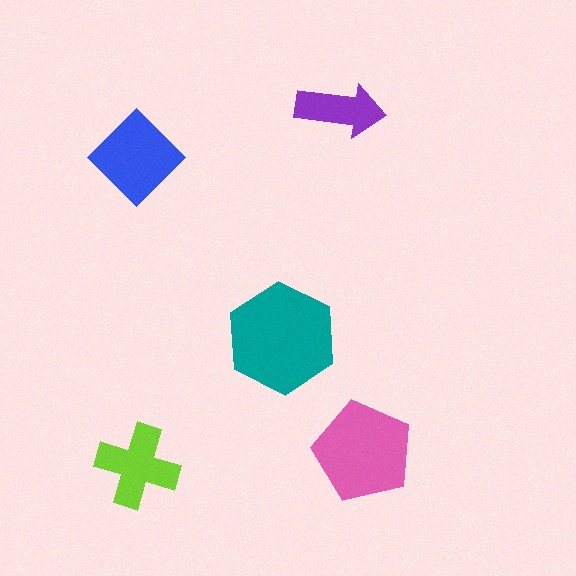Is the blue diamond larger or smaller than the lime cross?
Larger.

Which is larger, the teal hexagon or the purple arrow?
The teal hexagon.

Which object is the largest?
The teal hexagon.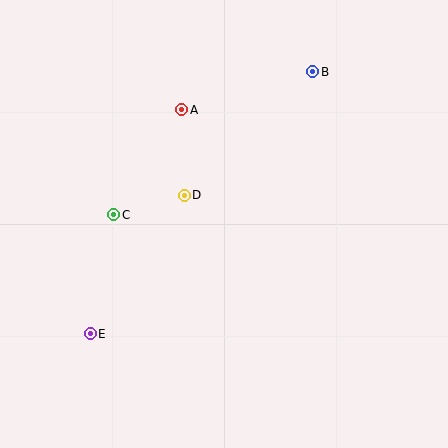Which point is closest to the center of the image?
Point D at (184, 195) is closest to the center.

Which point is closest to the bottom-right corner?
Point D is closest to the bottom-right corner.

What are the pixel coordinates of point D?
Point D is at (184, 195).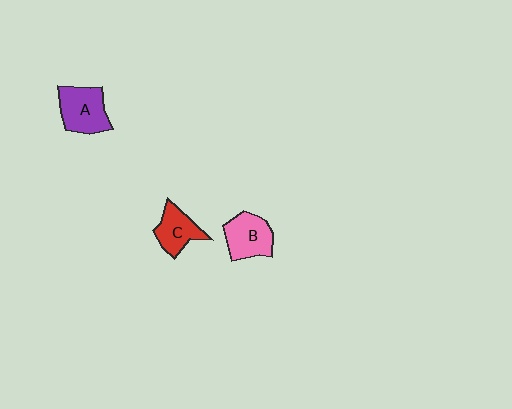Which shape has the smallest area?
Shape C (red).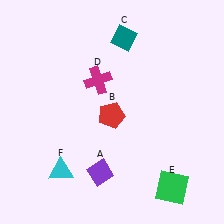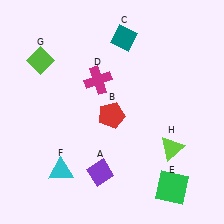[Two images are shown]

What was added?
A lime diamond (G), a lime triangle (H) were added in Image 2.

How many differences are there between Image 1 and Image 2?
There are 2 differences between the two images.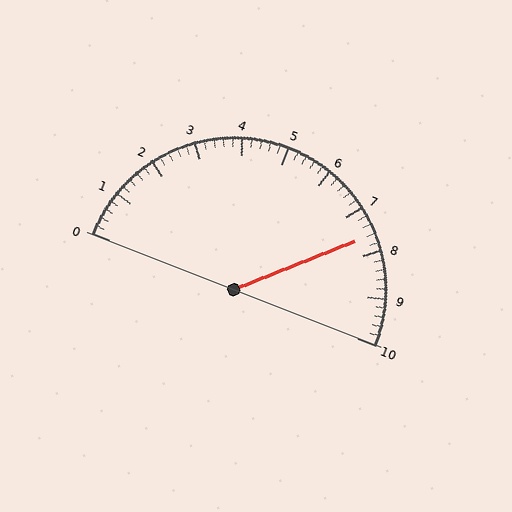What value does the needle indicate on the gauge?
The needle indicates approximately 7.6.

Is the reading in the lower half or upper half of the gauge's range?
The reading is in the upper half of the range (0 to 10).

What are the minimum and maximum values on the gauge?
The gauge ranges from 0 to 10.